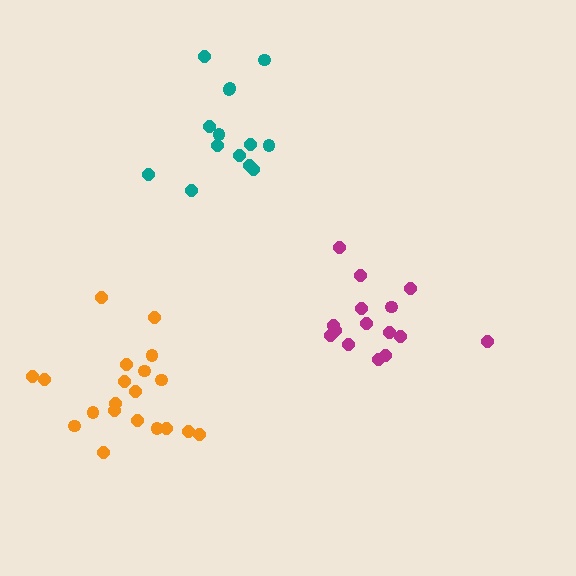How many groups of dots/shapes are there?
There are 3 groups.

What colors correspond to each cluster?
The clusters are colored: magenta, orange, teal.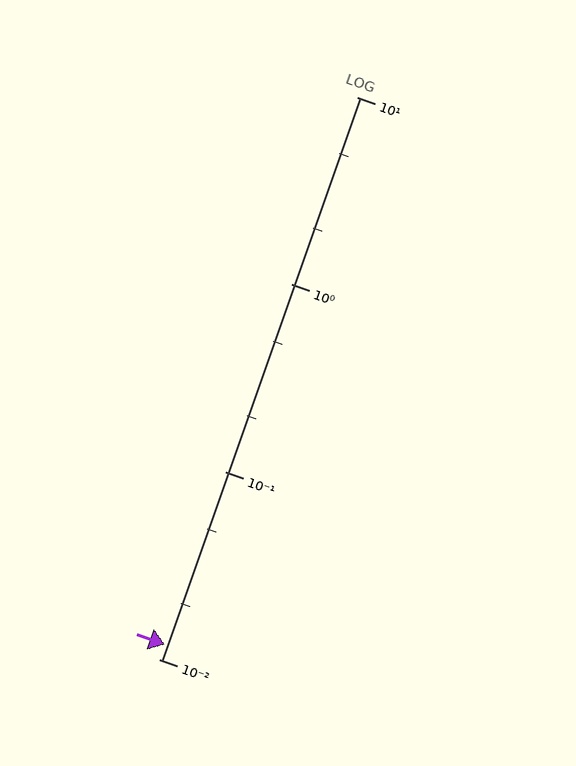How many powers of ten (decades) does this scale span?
The scale spans 3 decades, from 0.01 to 10.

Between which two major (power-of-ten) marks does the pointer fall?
The pointer is between 0.01 and 0.1.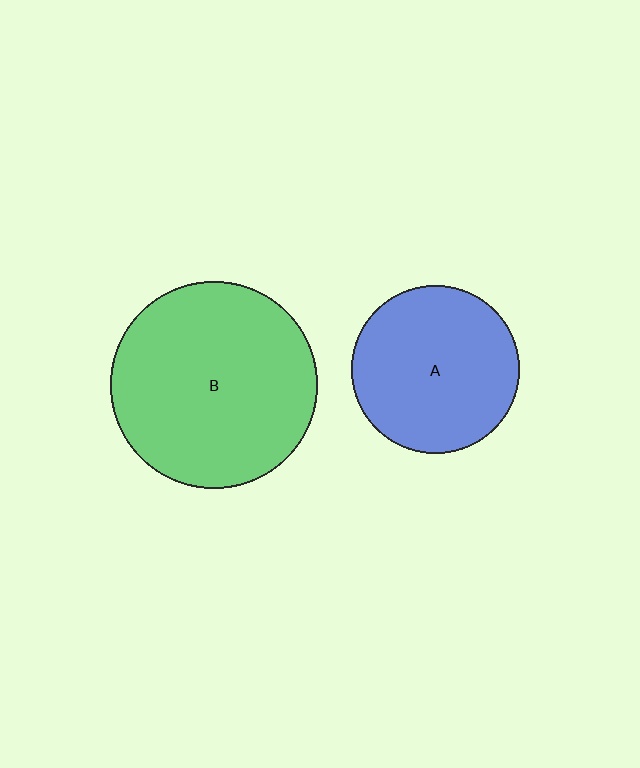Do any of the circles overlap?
No, none of the circles overlap.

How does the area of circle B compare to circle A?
Approximately 1.5 times.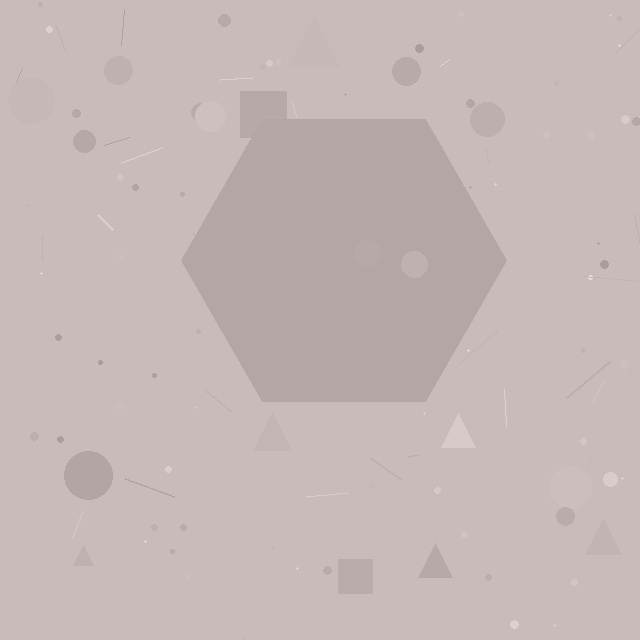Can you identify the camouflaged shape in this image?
The camouflaged shape is a hexagon.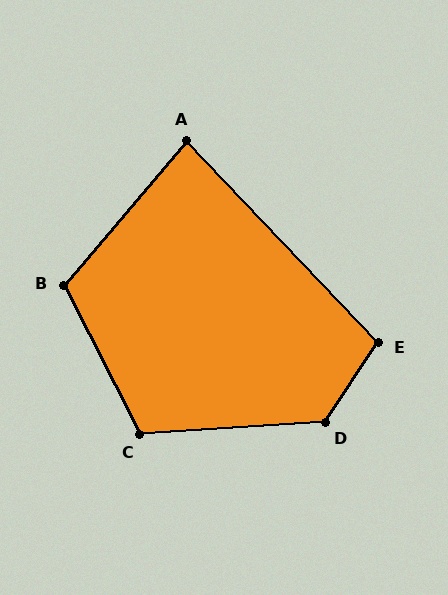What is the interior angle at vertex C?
Approximately 113 degrees (obtuse).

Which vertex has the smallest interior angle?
A, at approximately 84 degrees.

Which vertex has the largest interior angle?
D, at approximately 127 degrees.